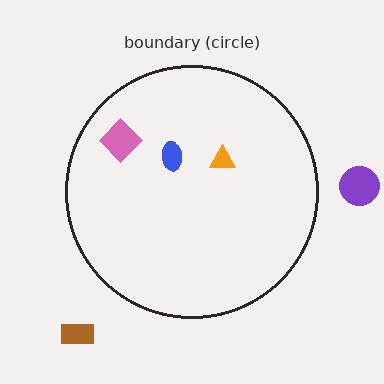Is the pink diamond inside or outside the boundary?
Inside.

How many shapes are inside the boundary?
3 inside, 2 outside.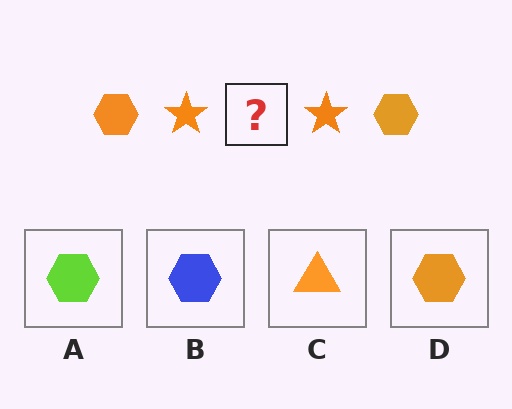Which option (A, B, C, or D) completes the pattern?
D.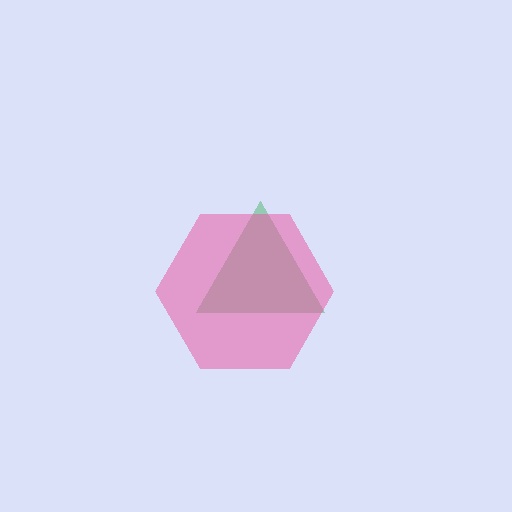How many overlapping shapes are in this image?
There are 2 overlapping shapes in the image.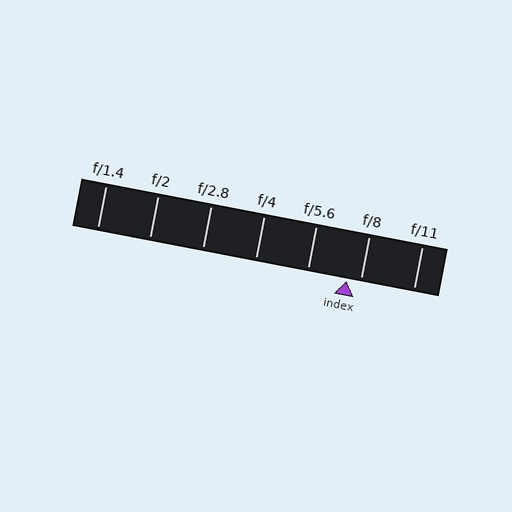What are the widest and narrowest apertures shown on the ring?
The widest aperture shown is f/1.4 and the narrowest is f/11.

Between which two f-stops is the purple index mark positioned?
The index mark is between f/5.6 and f/8.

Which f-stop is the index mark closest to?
The index mark is closest to f/8.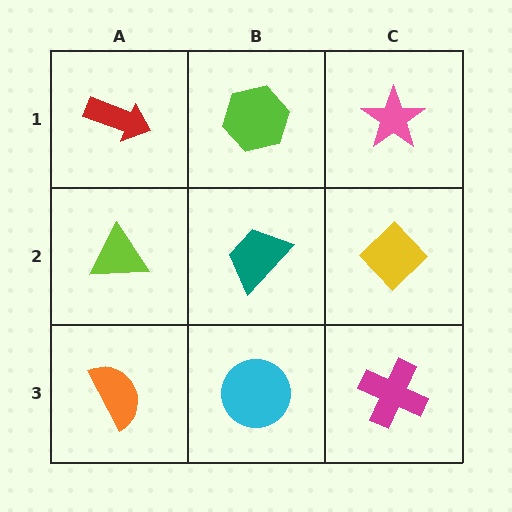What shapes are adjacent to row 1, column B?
A teal trapezoid (row 2, column B), a red arrow (row 1, column A), a pink star (row 1, column C).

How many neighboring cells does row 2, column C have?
3.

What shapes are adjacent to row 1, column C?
A yellow diamond (row 2, column C), a lime hexagon (row 1, column B).